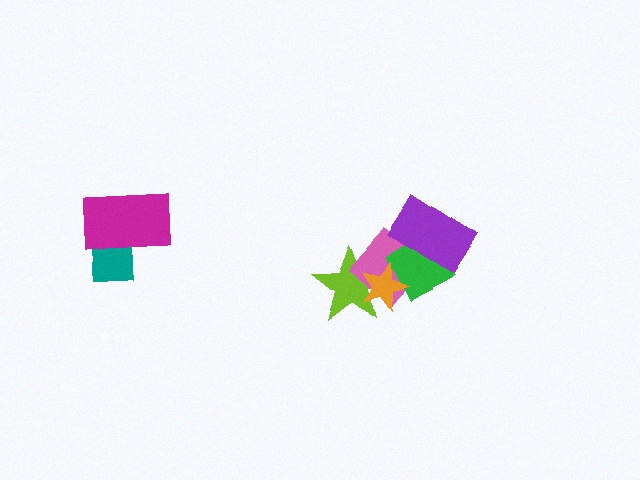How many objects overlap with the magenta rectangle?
1 object overlaps with the magenta rectangle.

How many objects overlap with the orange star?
3 objects overlap with the orange star.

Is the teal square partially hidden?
Yes, it is partially covered by another shape.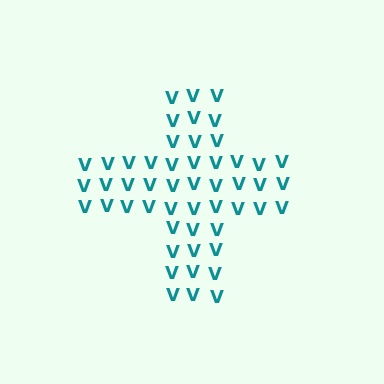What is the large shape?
The large shape is a cross.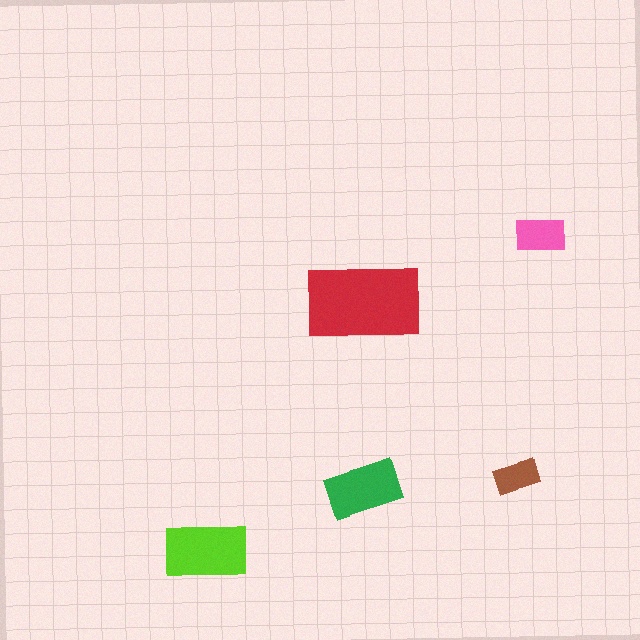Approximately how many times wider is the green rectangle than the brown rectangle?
About 1.5 times wider.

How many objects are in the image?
There are 5 objects in the image.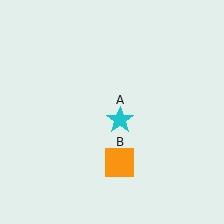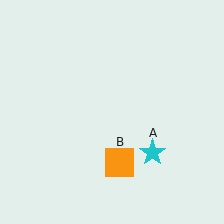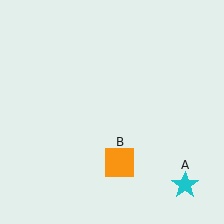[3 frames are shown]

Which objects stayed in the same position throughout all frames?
Orange square (object B) remained stationary.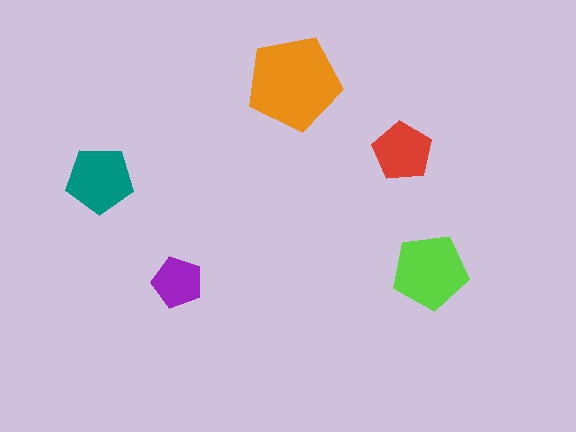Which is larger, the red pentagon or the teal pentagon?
The teal one.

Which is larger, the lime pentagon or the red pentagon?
The lime one.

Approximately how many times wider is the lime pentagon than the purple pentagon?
About 1.5 times wider.